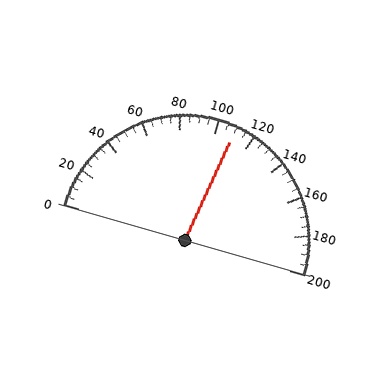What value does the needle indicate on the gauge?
The needle indicates approximately 110.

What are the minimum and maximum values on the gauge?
The gauge ranges from 0 to 200.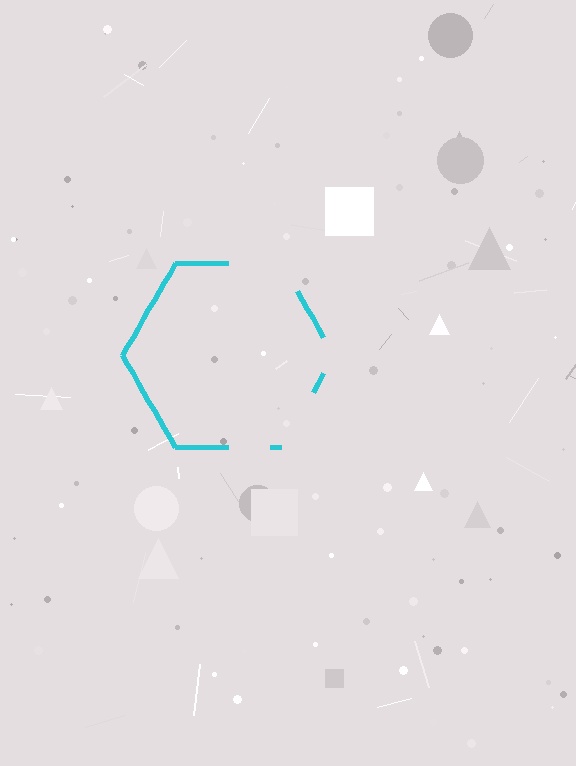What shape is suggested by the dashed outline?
The dashed outline suggests a hexagon.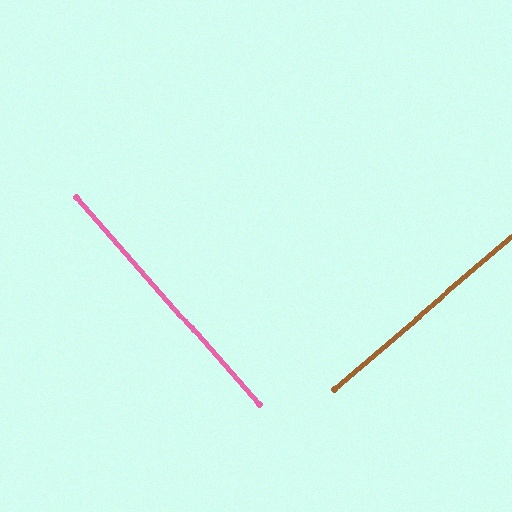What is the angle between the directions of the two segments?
Approximately 89 degrees.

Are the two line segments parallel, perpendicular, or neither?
Perpendicular — they meet at approximately 89°.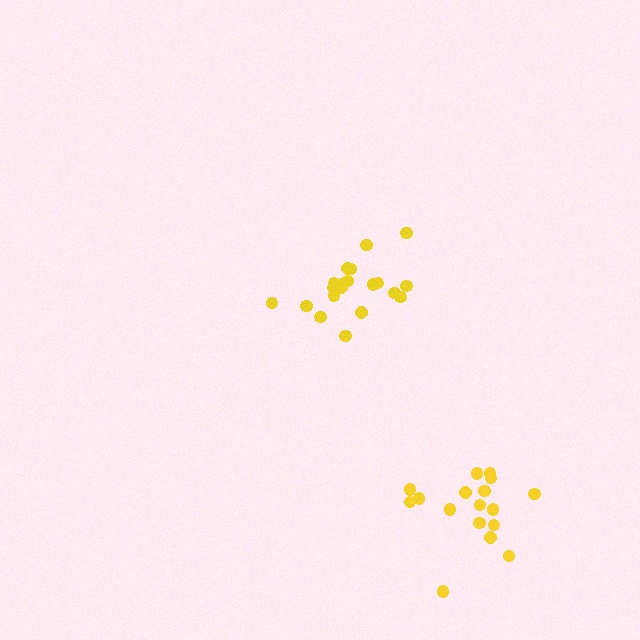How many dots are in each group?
Group 1: 17 dots, Group 2: 20 dots (37 total).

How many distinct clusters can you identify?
There are 2 distinct clusters.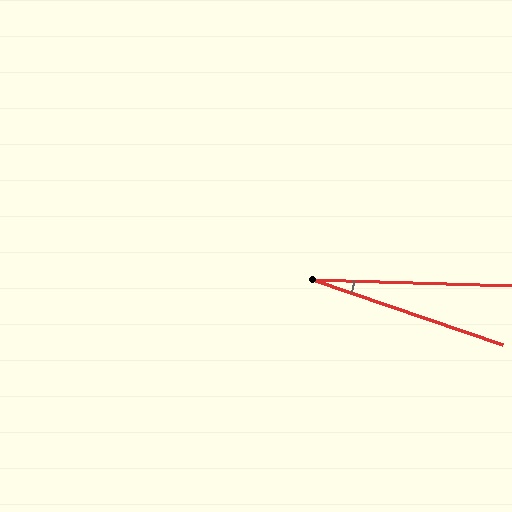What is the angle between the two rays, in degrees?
Approximately 17 degrees.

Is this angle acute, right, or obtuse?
It is acute.